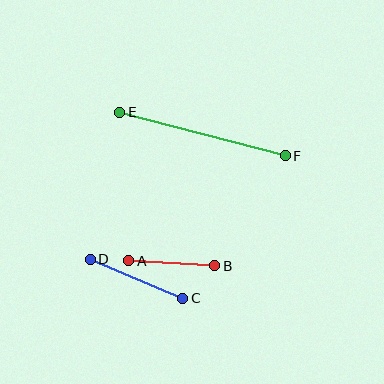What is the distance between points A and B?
The distance is approximately 86 pixels.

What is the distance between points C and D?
The distance is approximately 100 pixels.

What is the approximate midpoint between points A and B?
The midpoint is at approximately (172, 263) pixels.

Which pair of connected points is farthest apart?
Points E and F are farthest apart.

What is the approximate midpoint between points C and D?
The midpoint is at approximately (137, 279) pixels.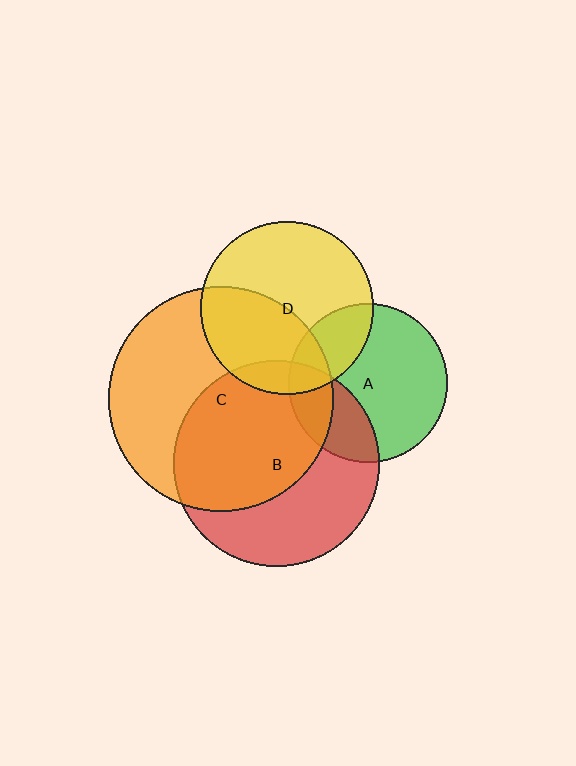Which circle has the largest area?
Circle C (orange).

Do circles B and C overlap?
Yes.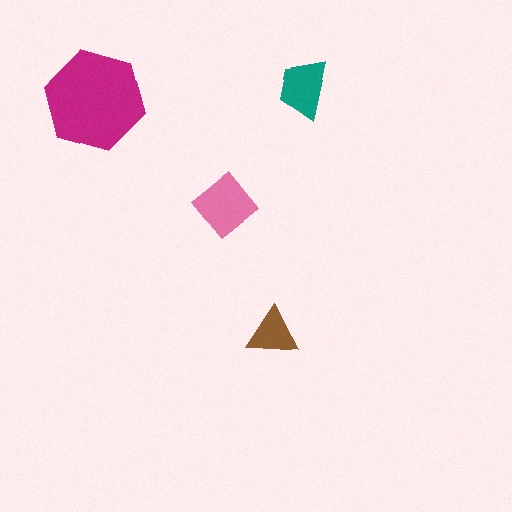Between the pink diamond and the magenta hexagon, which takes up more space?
The magenta hexagon.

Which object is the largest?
The magenta hexagon.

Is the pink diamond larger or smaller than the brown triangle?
Larger.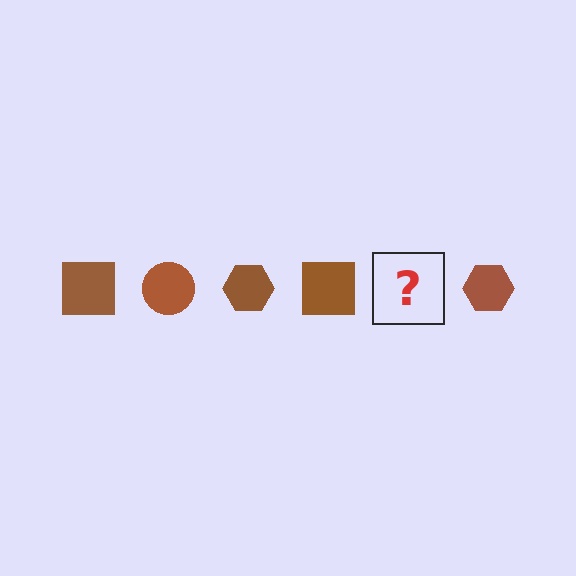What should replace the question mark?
The question mark should be replaced with a brown circle.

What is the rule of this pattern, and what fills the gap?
The rule is that the pattern cycles through square, circle, hexagon shapes in brown. The gap should be filled with a brown circle.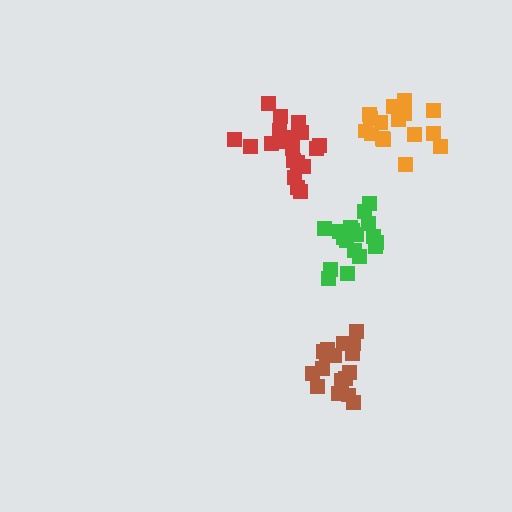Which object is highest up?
The orange cluster is topmost.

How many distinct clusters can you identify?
There are 4 distinct clusters.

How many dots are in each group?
Group 1: 16 dots, Group 2: 20 dots, Group 3: 18 dots, Group 4: 17 dots (71 total).